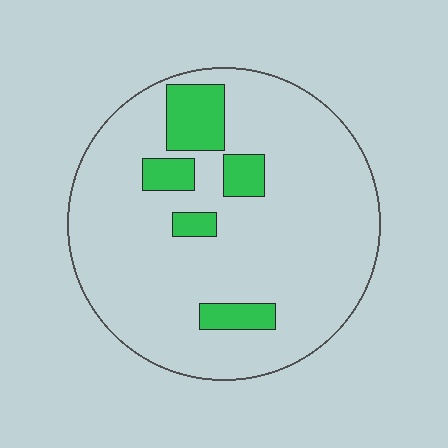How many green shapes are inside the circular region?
5.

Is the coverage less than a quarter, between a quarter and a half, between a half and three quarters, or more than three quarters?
Less than a quarter.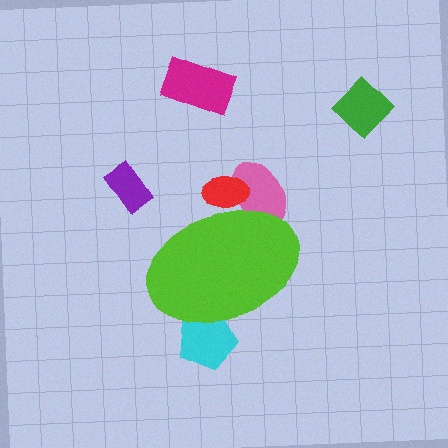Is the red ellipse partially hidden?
Yes, the red ellipse is partially hidden behind the lime ellipse.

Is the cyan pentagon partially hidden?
Yes, the cyan pentagon is partially hidden behind the lime ellipse.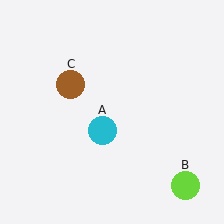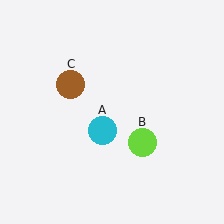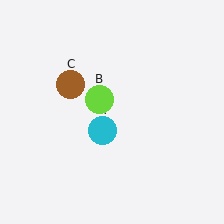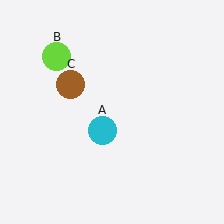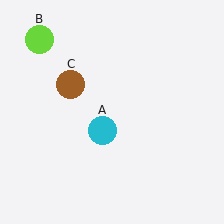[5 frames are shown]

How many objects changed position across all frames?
1 object changed position: lime circle (object B).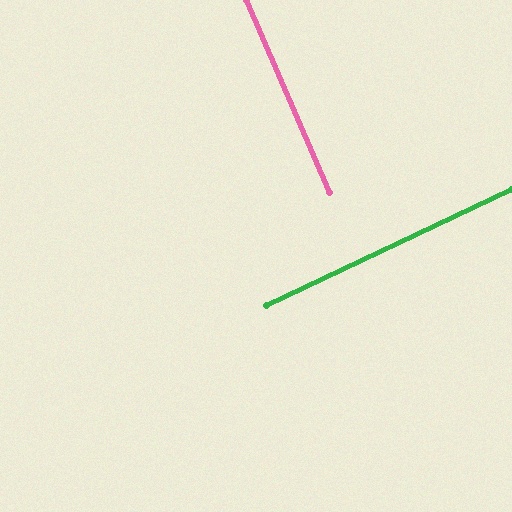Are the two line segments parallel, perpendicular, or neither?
Perpendicular — they meet at approximately 88°.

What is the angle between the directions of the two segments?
Approximately 88 degrees.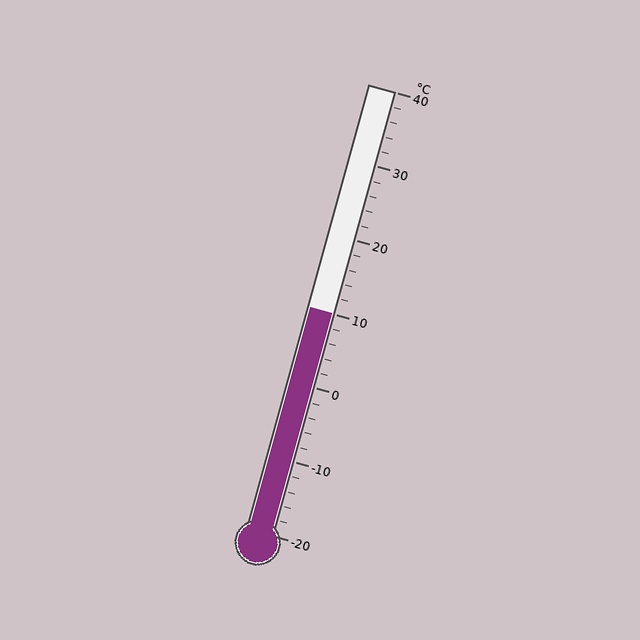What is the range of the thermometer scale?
The thermometer scale ranges from -20°C to 40°C.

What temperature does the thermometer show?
The thermometer shows approximately 10°C.